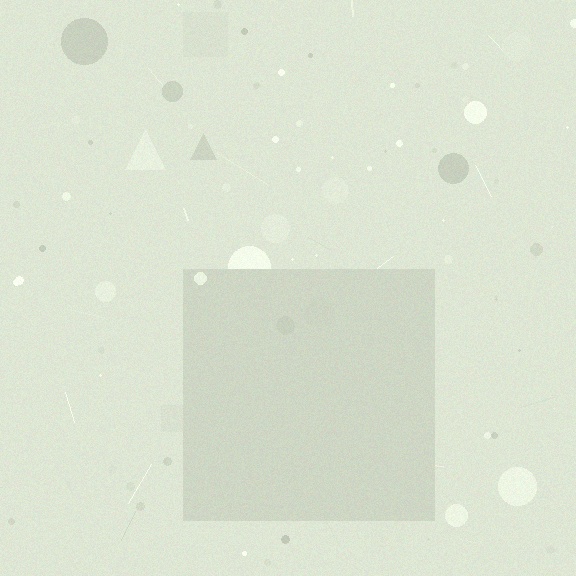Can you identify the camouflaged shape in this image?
The camouflaged shape is a square.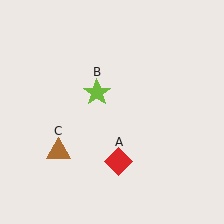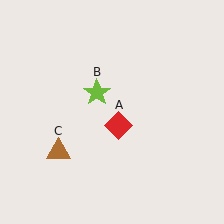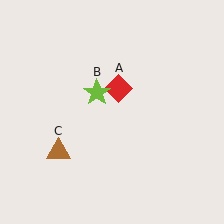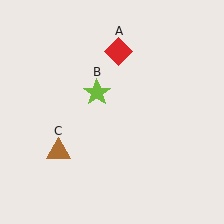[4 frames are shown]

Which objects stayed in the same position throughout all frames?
Lime star (object B) and brown triangle (object C) remained stationary.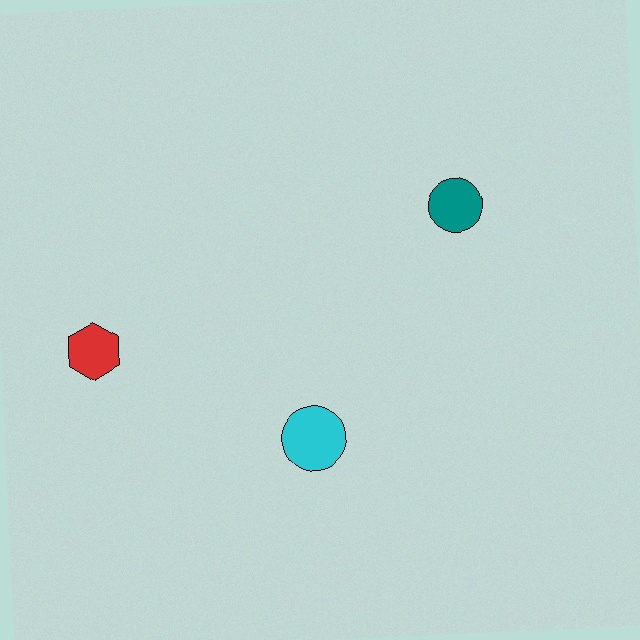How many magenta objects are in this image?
There are no magenta objects.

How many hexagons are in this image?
There is 1 hexagon.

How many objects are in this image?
There are 3 objects.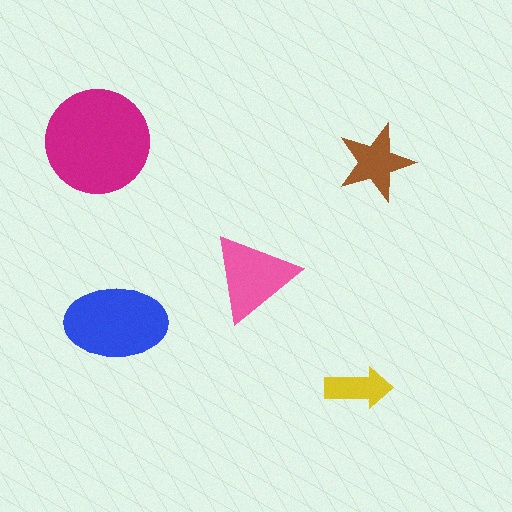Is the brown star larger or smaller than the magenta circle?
Smaller.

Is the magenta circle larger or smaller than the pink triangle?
Larger.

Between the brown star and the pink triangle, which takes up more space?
The pink triangle.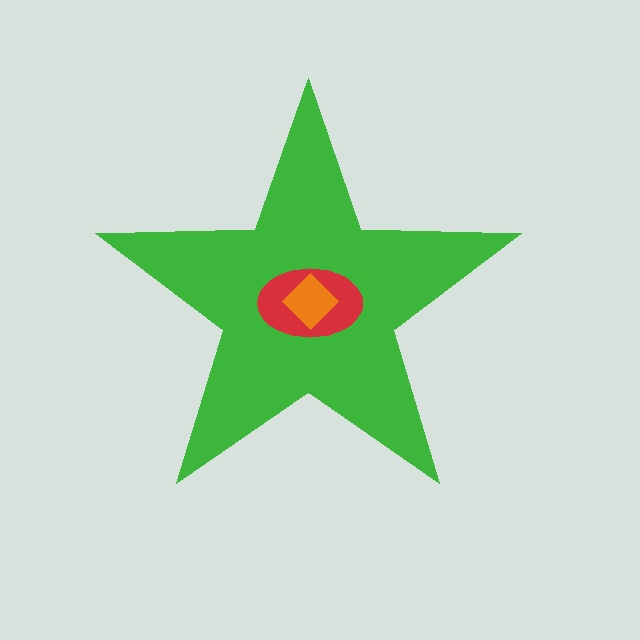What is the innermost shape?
The orange diamond.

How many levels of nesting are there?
3.